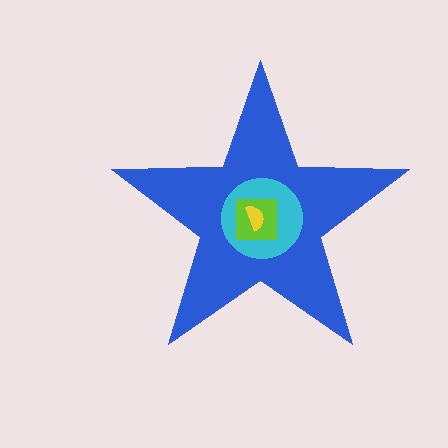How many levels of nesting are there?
4.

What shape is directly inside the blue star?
The cyan circle.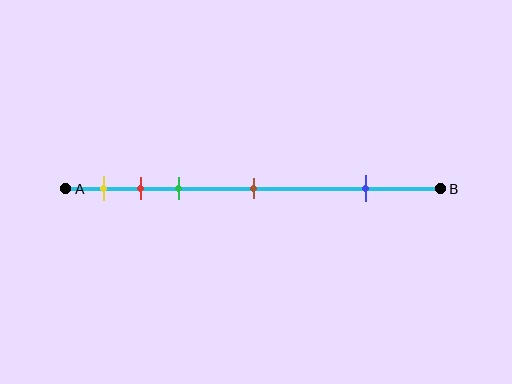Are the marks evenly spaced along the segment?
No, the marks are not evenly spaced.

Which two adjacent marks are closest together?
The red and green marks are the closest adjacent pair.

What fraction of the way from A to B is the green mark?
The green mark is approximately 30% (0.3) of the way from A to B.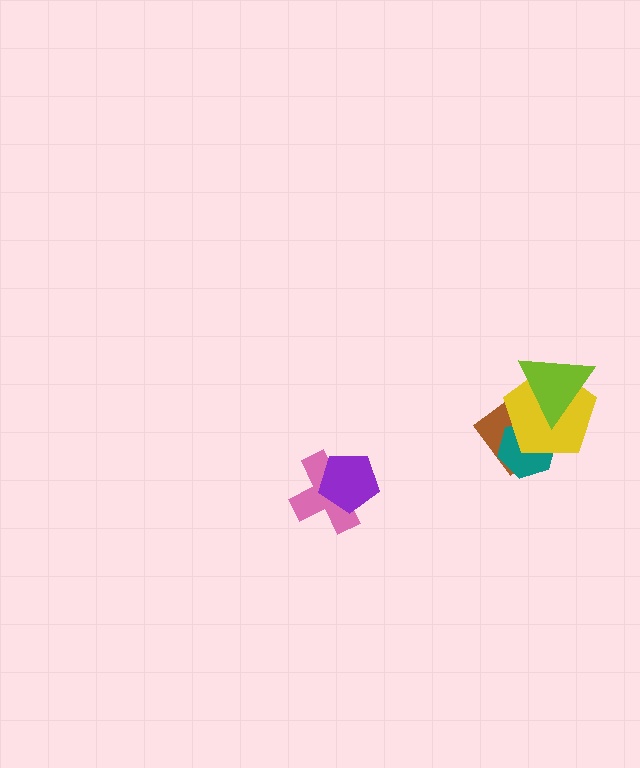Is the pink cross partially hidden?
Yes, it is partially covered by another shape.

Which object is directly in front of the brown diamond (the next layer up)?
The teal hexagon is directly in front of the brown diamond.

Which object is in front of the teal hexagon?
The yellow pentagon is in front of the teal hexagon.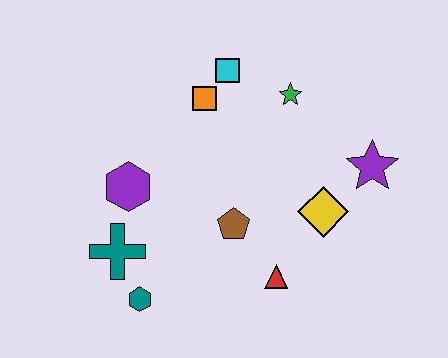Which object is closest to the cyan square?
The orange square is closest to the cyan square.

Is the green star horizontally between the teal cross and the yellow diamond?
Yes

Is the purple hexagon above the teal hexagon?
Yes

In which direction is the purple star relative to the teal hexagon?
The purple star is to the right of the teal hexagon.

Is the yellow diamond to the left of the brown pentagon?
No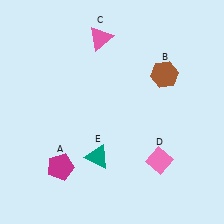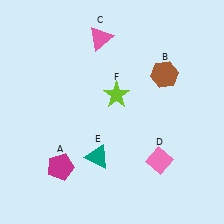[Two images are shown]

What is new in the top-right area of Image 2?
A lime star (F) was added in the top-right area of Image 2.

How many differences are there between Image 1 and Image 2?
There is 1 difference between the two images.